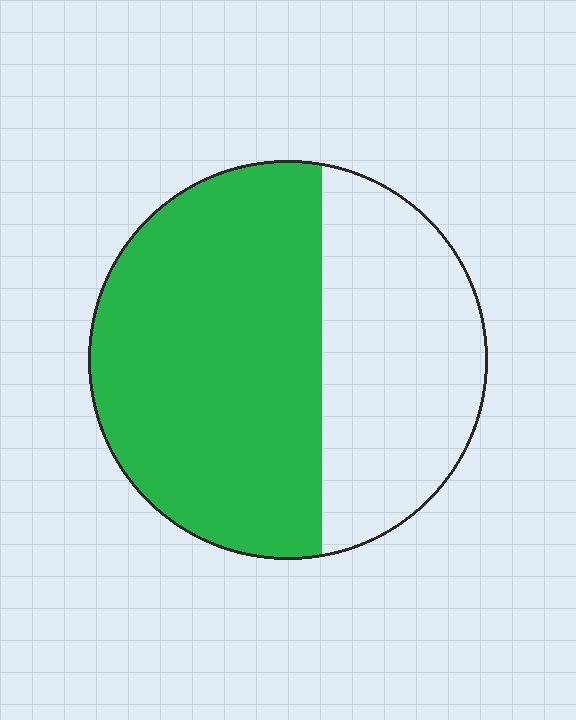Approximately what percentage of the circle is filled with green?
Approximately 60%.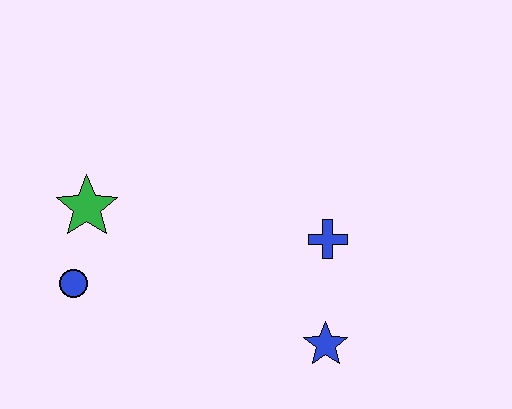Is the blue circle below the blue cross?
Yes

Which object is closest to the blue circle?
The green star is closest to the blue circle.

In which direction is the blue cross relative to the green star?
The blue cross is to the right of the green star.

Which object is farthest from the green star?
The blue star is farthest from the green star.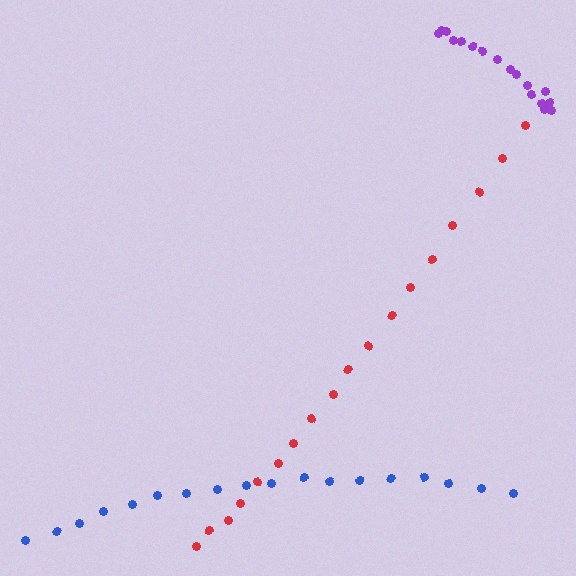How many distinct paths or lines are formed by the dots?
There are 3 distinct paths.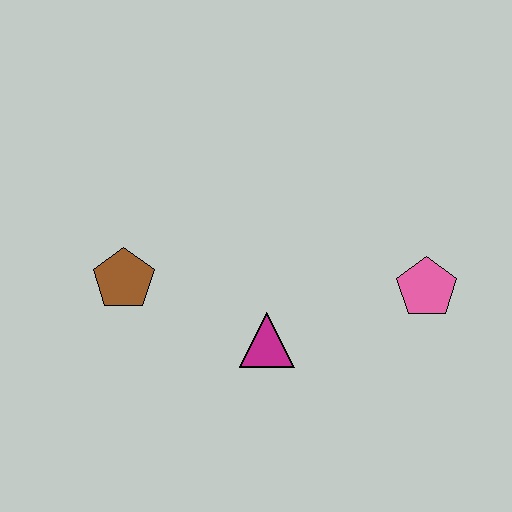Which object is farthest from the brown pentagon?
The pink pentagon is farthest from the brown pentagon.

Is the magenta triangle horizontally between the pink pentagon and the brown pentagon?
Yes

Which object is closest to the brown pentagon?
The magenta triangle is closest to the brown pentagon.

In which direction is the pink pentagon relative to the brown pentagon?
The pink pentagon is to the right of the brown pentagon.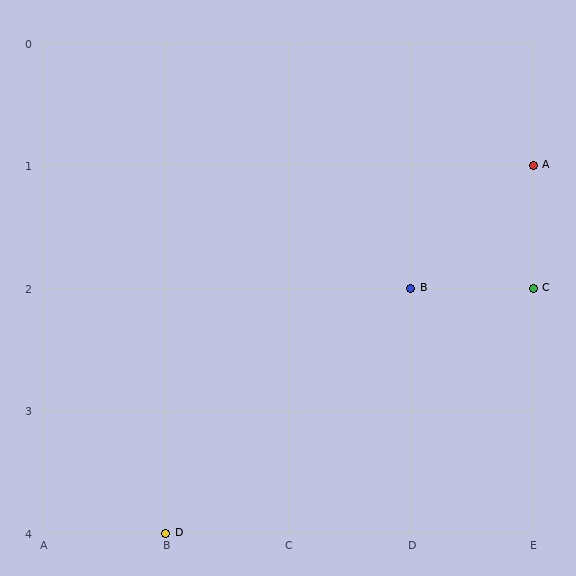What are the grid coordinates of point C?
Point C is at grid coordinates (E, 2).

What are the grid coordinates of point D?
Point D is at grid coordinates (B, 4).